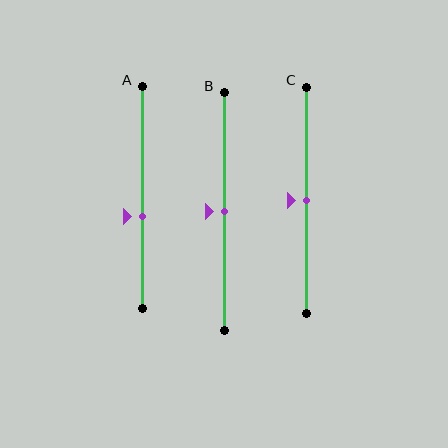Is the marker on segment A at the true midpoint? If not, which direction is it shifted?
No, the marker on segment A is shifted downward by about 9% of the segment length.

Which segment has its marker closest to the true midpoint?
Segment B has its marker closest to the true midpoint.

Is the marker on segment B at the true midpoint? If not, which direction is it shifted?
Yes, the marker on segment B is at the true midpoint.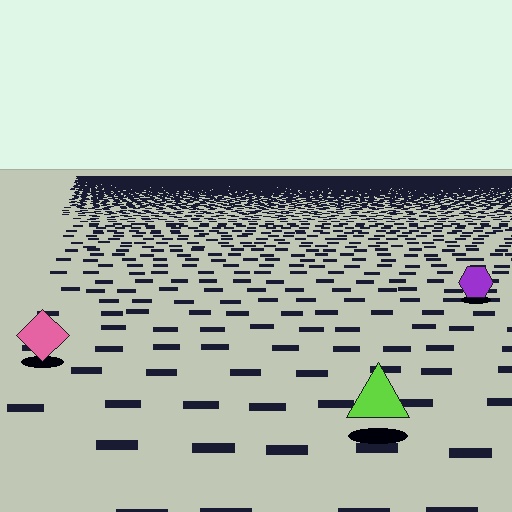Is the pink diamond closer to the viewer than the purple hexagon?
Yes. The pink diamond is closer — you can tell from the texture gradient: the ground texture is coarser near it.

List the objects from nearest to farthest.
From nearest to farthest: the lime triangle, the pink diamond, the purple hexagon.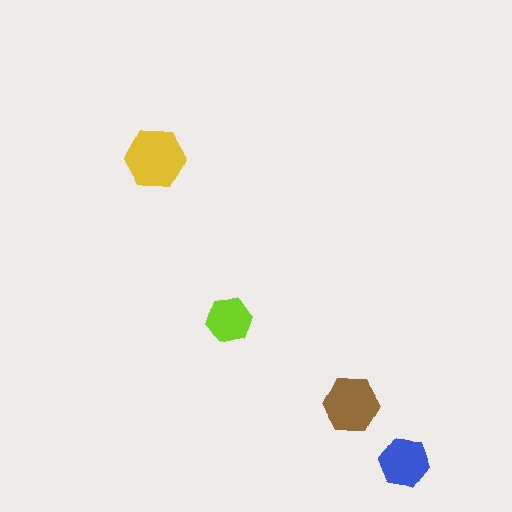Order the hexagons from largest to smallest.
the yellow one, the brown one, the blue one, the lime one.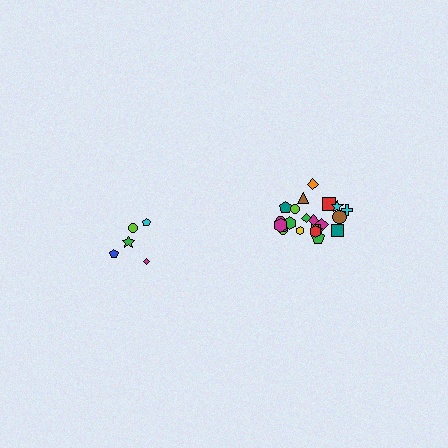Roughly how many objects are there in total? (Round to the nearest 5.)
Roughly 25 objects in total.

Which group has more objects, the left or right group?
The right group.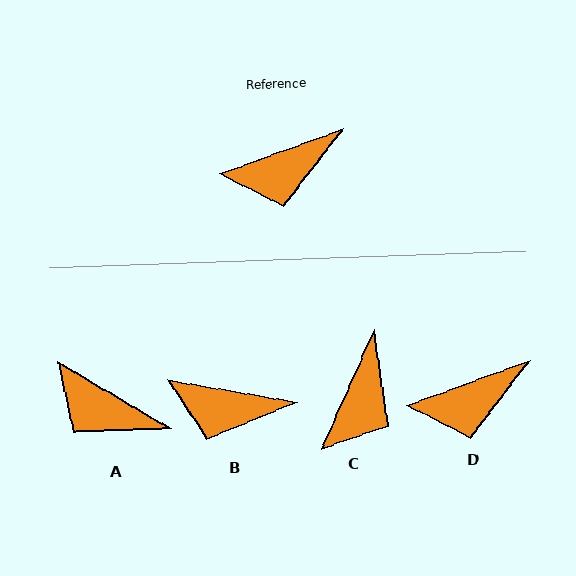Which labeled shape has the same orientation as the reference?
D.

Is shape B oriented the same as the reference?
No, it is off by about 30 degrees.